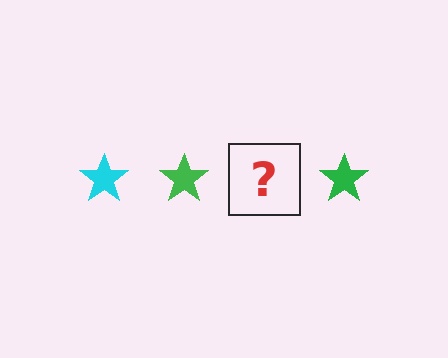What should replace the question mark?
The question mark should be replaced with a cyan star.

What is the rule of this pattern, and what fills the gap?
The rule is that the pattern cycles through cyan, green stars. The gap should be filled with a cyan star.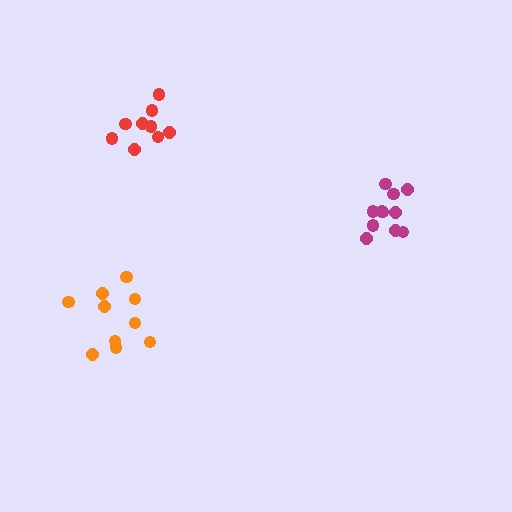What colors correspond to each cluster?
The clusters are colored: red, magenta, orange.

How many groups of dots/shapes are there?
There are 3 groups.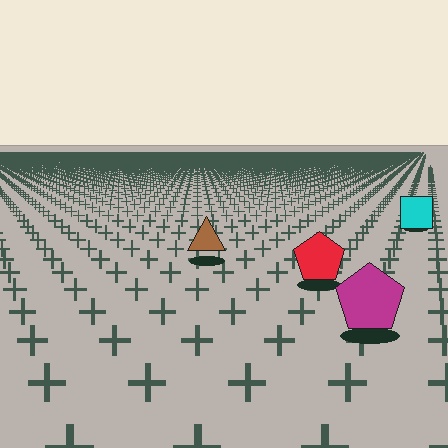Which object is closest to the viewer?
The magenta pentagon is closest. The texture marks near it are larger and more spread out.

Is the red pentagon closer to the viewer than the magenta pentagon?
No. The magenta pentagon is closer — you can tell from the texture gradient: the ground texture is coarser near it.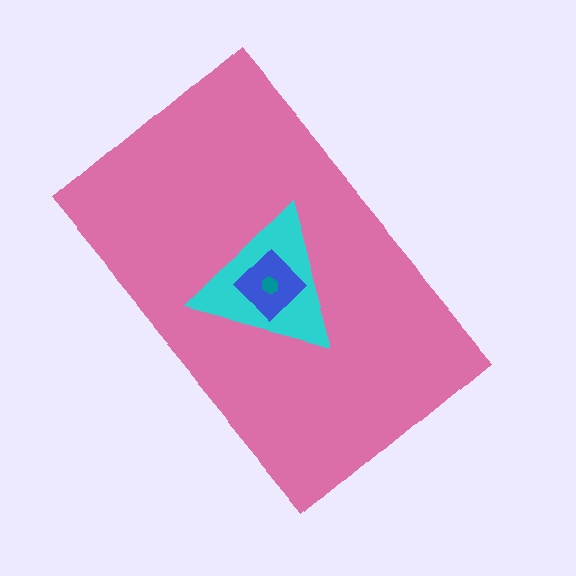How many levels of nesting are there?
4.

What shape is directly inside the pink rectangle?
The cyan triangle.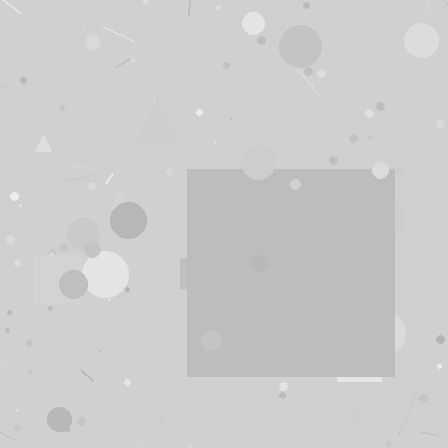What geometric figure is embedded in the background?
A square is embedded in the background.